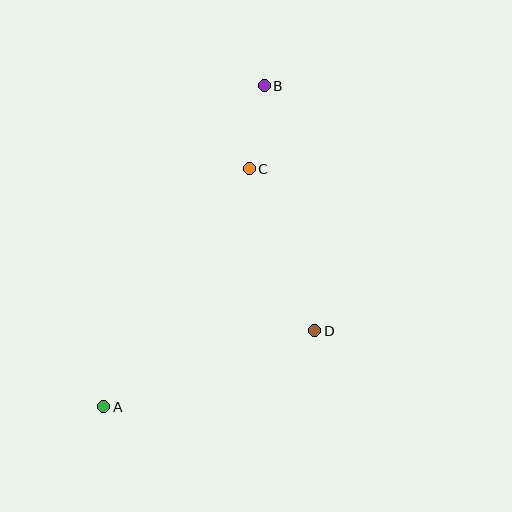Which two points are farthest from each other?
Points A and B are farthest from each other.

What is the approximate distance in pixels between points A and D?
The distance between A and D is approximately 224 pixels.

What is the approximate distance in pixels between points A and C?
The distance between A and C is approximately 279 pixels.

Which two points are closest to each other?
Points B and C are closest to each other.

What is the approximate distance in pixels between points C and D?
The distance between C and D is approximately 175 pixels.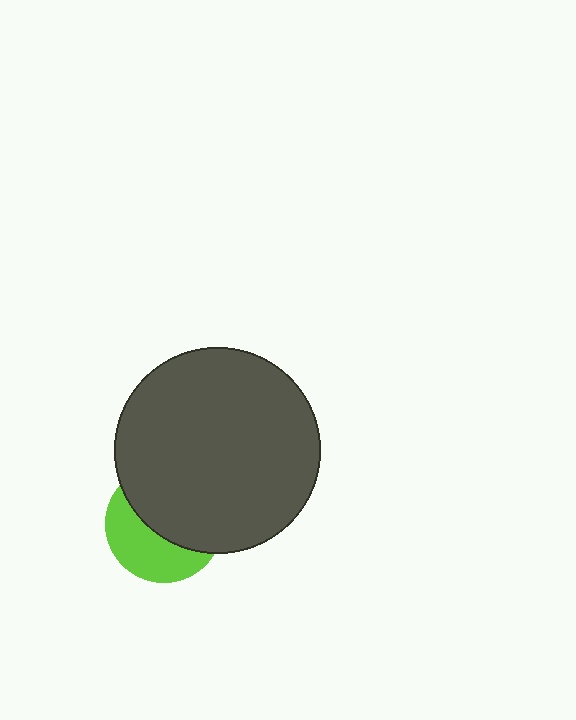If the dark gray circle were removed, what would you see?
You would see the complete lime circle.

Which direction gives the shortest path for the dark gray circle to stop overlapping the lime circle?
Moving up gives the shortest separation.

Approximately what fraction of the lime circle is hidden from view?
Roughly 57% of the lime circle is hidden behind the dark gray circle.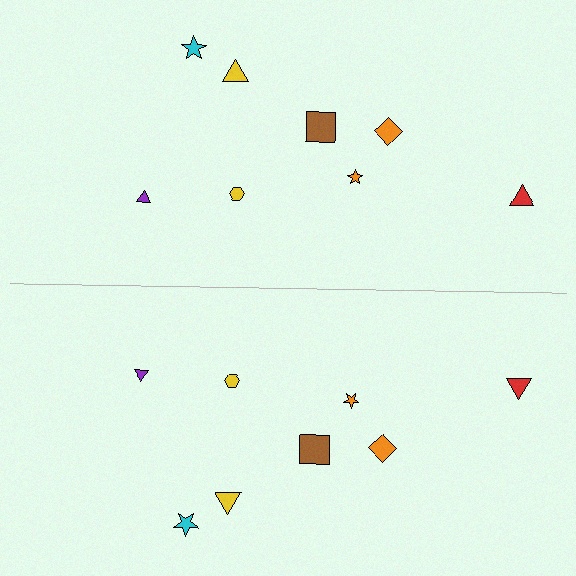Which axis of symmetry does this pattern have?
The pattern has a horizontal axis of symmetry running through the center of the image.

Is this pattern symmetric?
Yes, this pattern has bilateral (reflection) symmetry.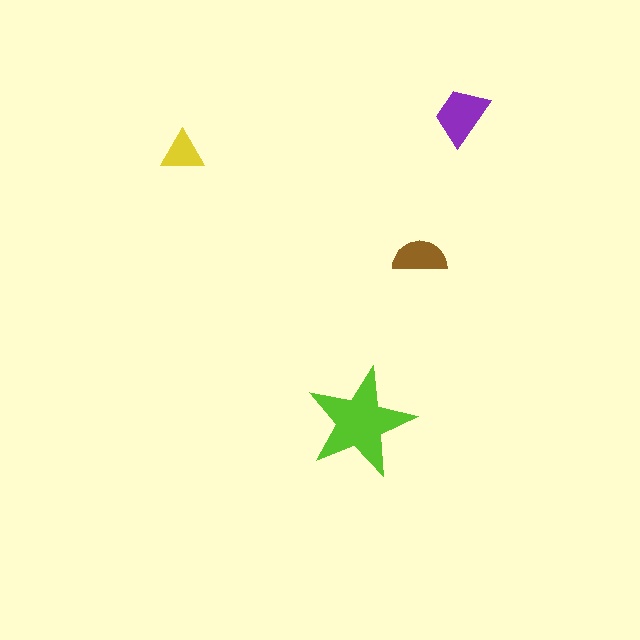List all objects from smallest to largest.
The yellow triangle, the brown semicircle, the purple trapezoid, the lime star.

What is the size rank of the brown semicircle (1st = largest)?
3rd.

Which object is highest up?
The purple trapezoid is topmost.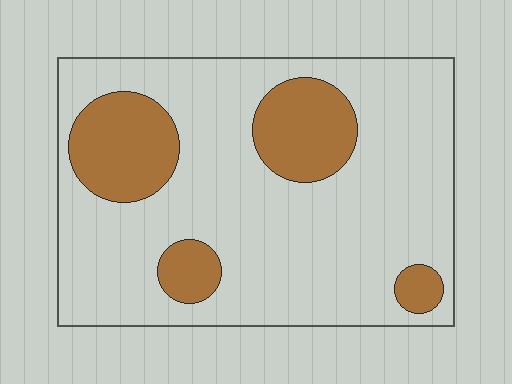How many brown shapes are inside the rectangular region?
4.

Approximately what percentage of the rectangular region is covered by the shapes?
Approximately 20%.